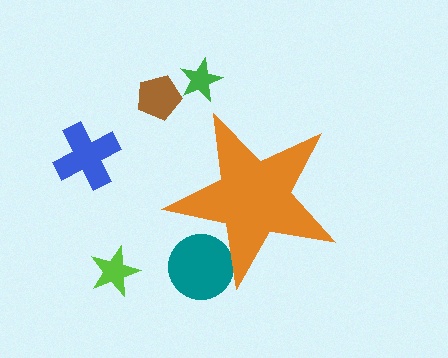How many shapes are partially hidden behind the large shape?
1 shape is partially hidden.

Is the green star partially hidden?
No, the green star is fully visible.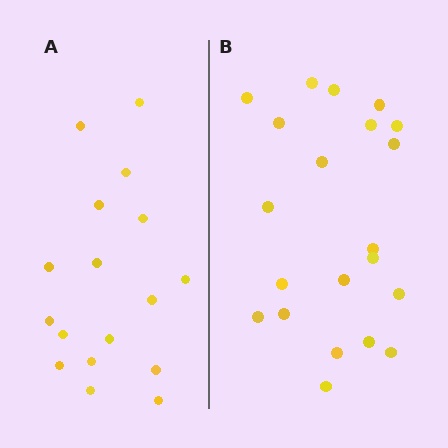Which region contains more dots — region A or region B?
Region B (the right region) has more dots.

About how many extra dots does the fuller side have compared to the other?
Region B has about 4 more dots than region A.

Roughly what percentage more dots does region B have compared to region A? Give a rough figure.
About 25% more.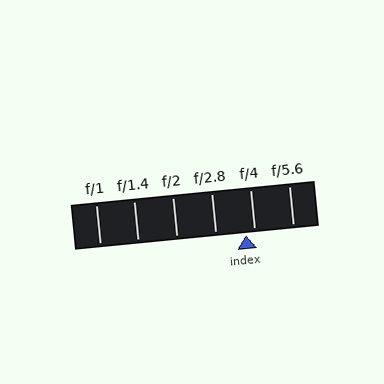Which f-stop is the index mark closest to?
The index mark is closest to f/4.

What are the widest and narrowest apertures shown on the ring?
The widest aperture shown is f/1 and the narrowest is f/5.6.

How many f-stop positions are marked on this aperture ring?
There are 6 f-stop positions marked.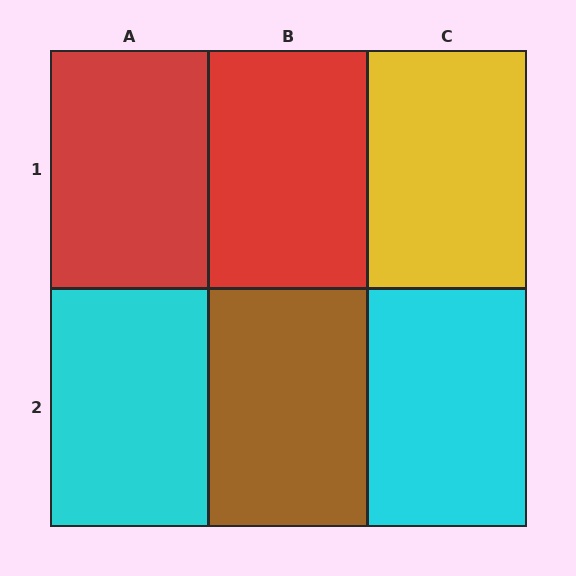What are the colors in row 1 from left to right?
Red, red, yellow.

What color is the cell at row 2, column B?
Brown.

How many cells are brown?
1 cell is brown.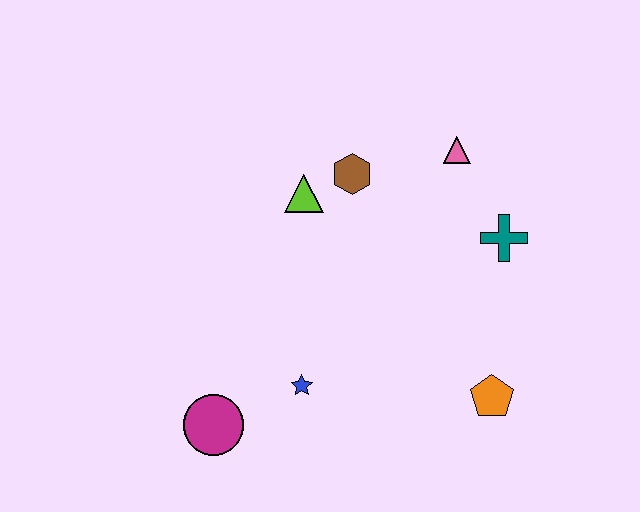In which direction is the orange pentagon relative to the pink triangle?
The orange pentagon is below the pink triangle.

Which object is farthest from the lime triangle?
The orange pentagon is farthest from the lime triangle.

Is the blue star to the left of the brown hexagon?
Yes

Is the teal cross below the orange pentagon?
No